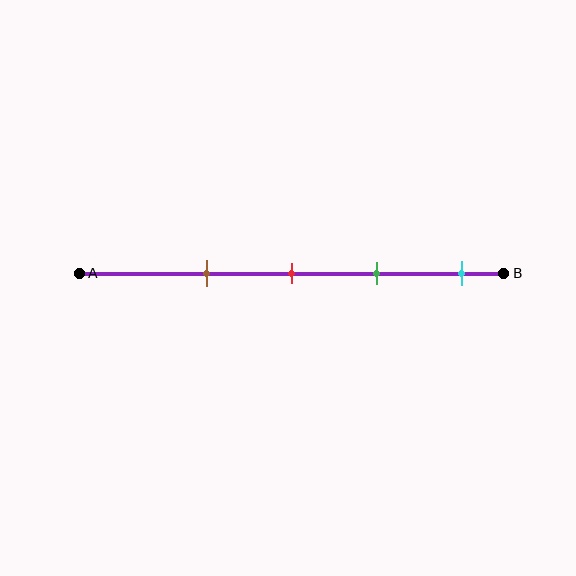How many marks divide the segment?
There are 4 marks dividing the segment.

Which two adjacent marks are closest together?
The red and green marks are the closest adjacent pair.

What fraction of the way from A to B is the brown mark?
The brown mark is approximately 30% (0.3) of the way from A to B.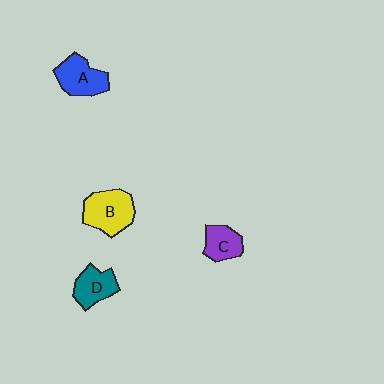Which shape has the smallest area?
Shape C (purple).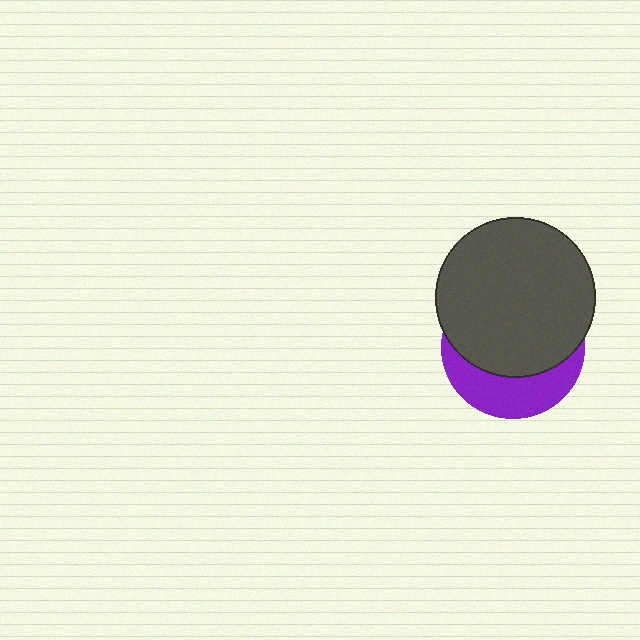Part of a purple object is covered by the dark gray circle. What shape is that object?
It is a circle.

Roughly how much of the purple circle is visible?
A small part of it is visible (roughly 34%).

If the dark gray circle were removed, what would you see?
You would see the complete purple circle.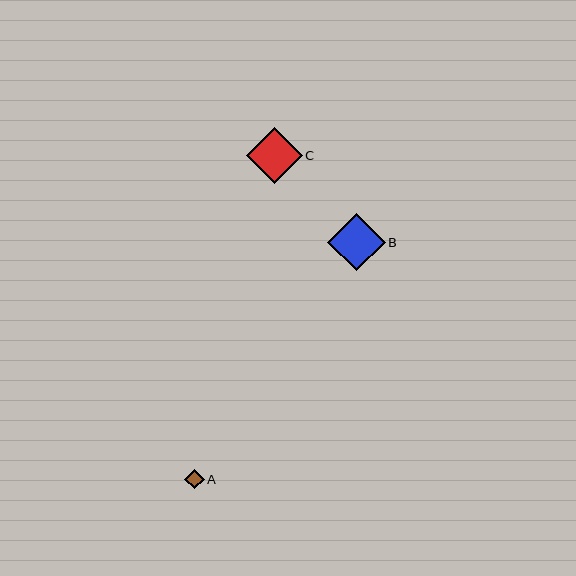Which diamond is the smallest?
Diamond A is the smallest with a size of approximately 19 pixels.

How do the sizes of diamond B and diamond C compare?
Diamond B and diamond C are approximately the same size.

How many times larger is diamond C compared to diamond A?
Diamond C is approximately 2.9 times the size of diamond A.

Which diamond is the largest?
Diamond B is the largest with a size of approximately 58 pixels.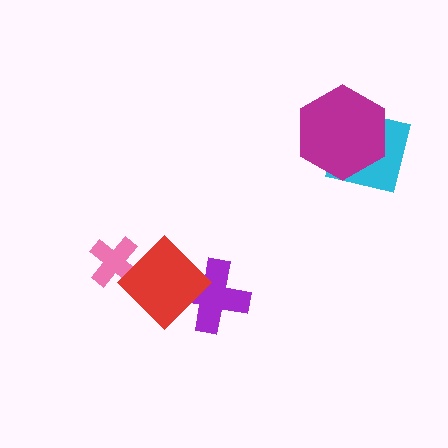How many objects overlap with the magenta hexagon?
1 object overlaps with the magenta hexagon.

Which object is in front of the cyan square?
The magenta hexagon is in front of the cyan square.